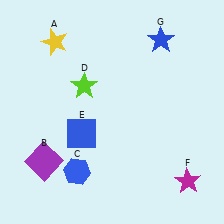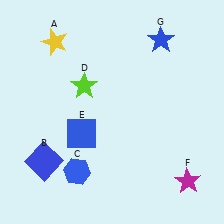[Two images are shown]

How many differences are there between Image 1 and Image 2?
There is 1 difference between the two images.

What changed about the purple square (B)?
In Image 1, B is purple. In Image 2, it changed to blue.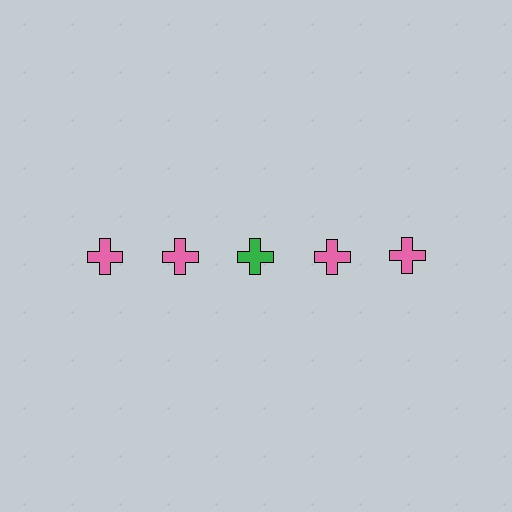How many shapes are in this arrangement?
There are 5 shapes arranged in a grid pattern.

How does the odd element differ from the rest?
It has a different color: green instead of pink.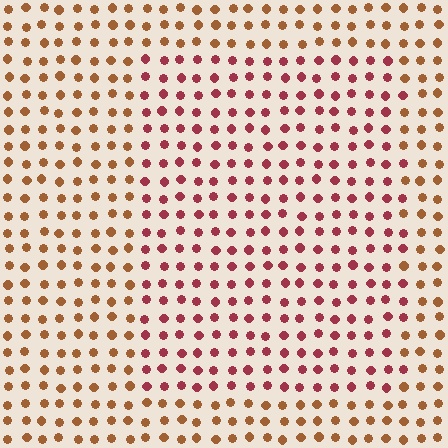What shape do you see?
I see a rectangle.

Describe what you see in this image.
The image is filled with small brown elements in a uniform arrangement. A rectangle-shaped region is visible where the elements are tinted to a slightly different hue, forming a subtle color boundary.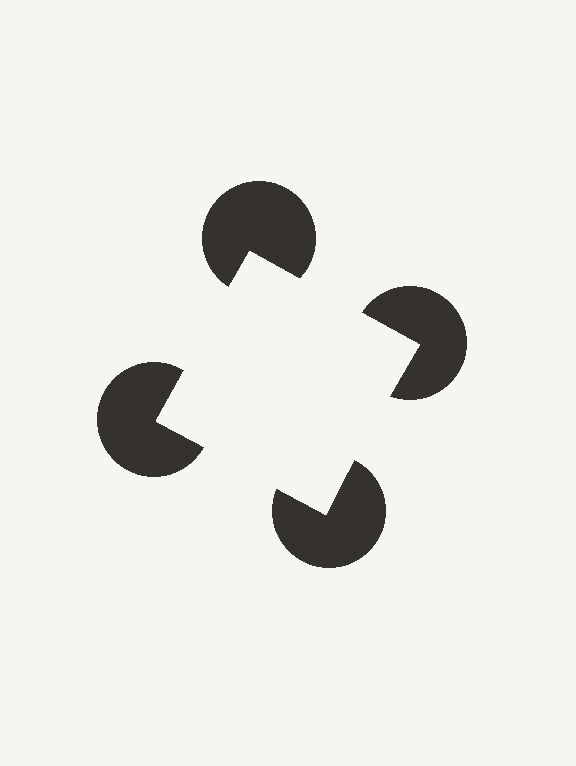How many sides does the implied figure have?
4 sides.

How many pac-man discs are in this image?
There are 4 — one at each vertex of the illusory square.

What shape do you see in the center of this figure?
An illusory square — its edges are inferred from the aligned wedge cuts in the pac-man discs, not physically drawn.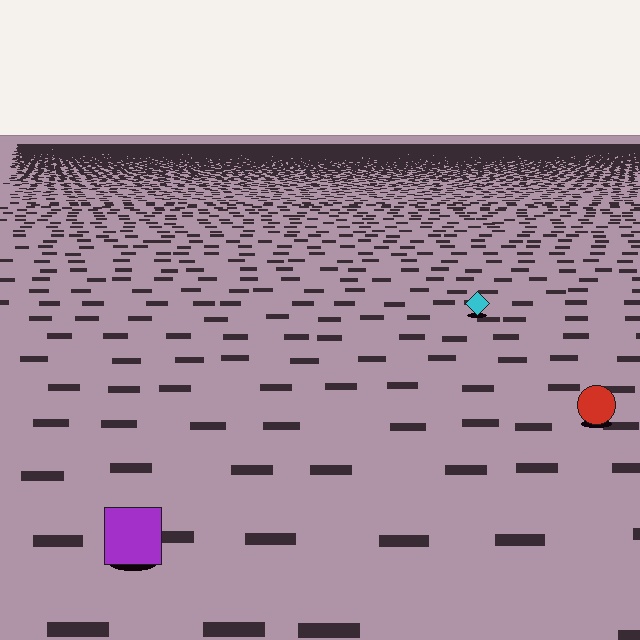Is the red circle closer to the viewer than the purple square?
No. The purple square is closer — you can tell from the texture gradient: the ground texture is coarser near it.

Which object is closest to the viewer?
The purple square is closest. The texture marks near it are larger and more spread out.